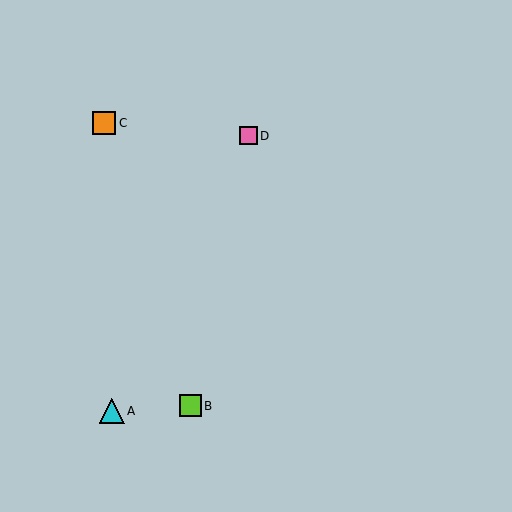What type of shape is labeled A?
Shape A is a cyan triangle.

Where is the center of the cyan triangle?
The center of the cyan triangle is at (112, 411).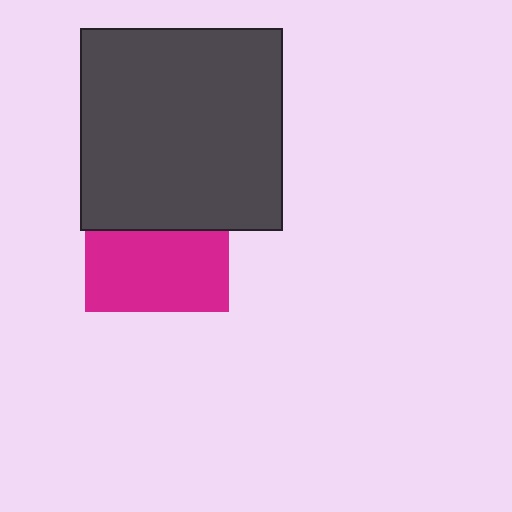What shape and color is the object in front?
The object in front is a dark gray square.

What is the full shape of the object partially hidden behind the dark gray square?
The partially hidden object is a magenta square.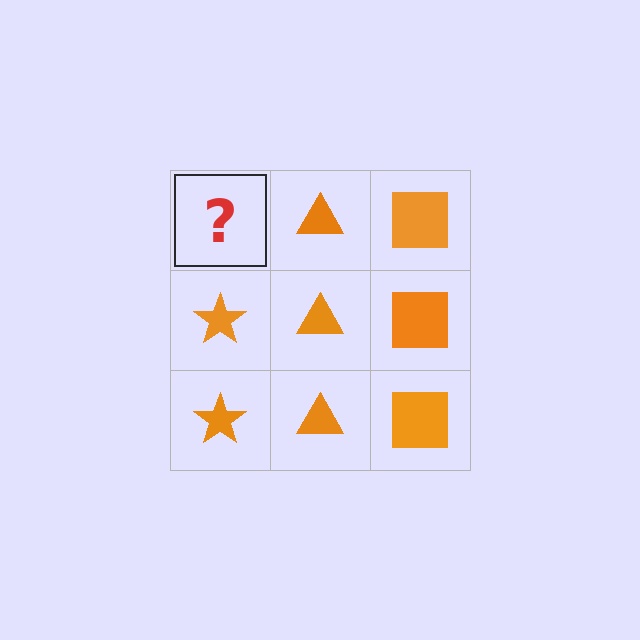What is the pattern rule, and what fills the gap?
The rule is that each column has a consistent shape. The gap should be filled with an orange star.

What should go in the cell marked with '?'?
The missing cell should contain an orange star.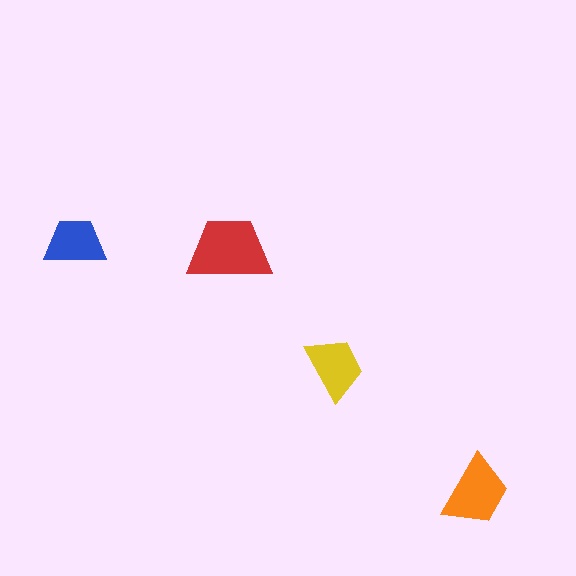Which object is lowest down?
The orange trapezoid is bottommost.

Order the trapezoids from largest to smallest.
the red one, the orange one, the yellow one, the blue one.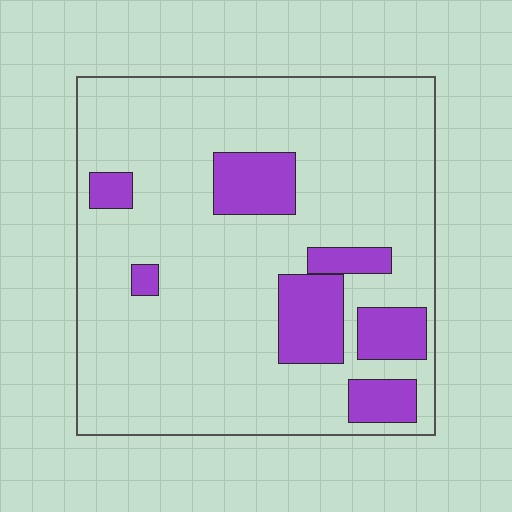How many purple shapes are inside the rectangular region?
7.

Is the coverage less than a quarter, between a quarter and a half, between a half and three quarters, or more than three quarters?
Less than a quarter.